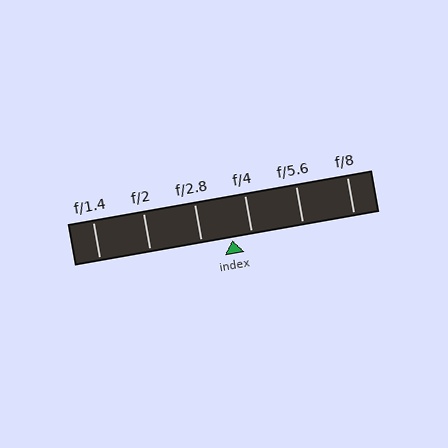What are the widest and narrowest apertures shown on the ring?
The widest aperture shown is f/1.4 and the narrowest is f/8.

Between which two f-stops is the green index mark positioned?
The index mark is between f/2.8 and f/4.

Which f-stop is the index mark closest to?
The index mark is closest to f/4.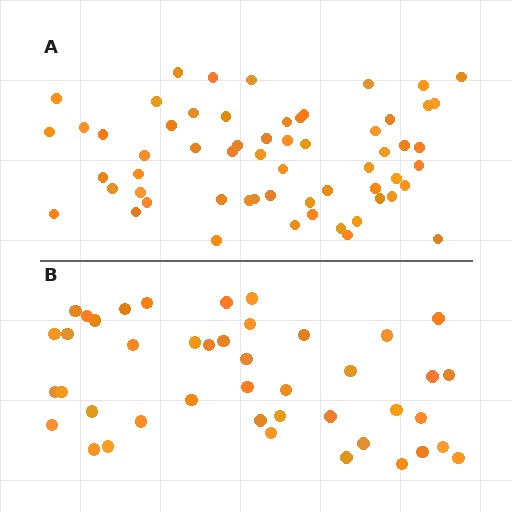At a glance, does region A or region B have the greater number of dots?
Region A (the top region) has more dots.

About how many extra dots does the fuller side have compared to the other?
Region A has approximately 15 more dots than region B.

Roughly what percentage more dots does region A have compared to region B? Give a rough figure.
About 40% more.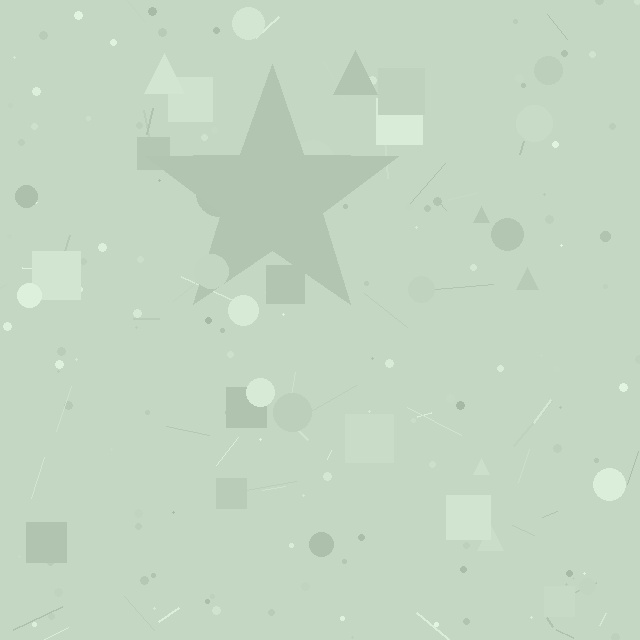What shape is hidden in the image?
A star is hidden in the image.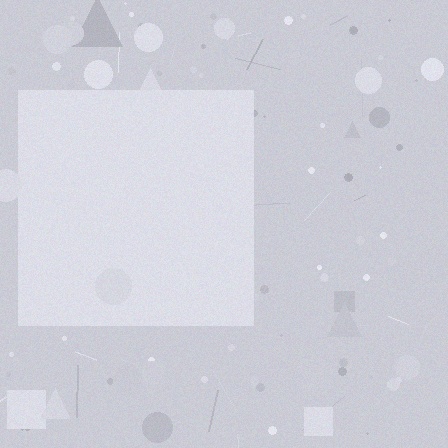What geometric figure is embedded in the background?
A square is embedded in the background.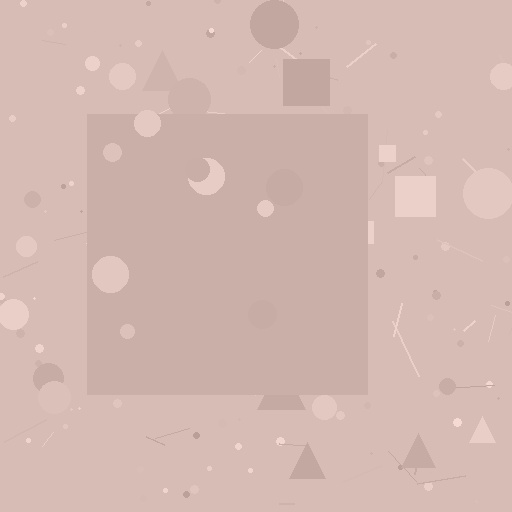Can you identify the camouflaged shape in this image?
The camouflaged shape is a square.